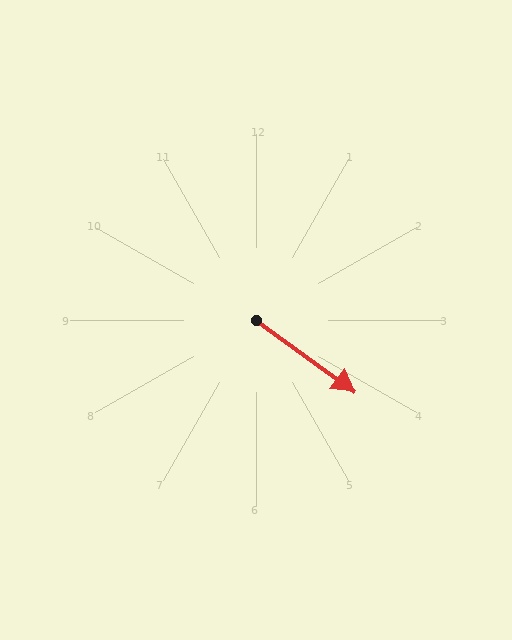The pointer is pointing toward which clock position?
Roughly 4 o'clock.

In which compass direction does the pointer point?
Southeast.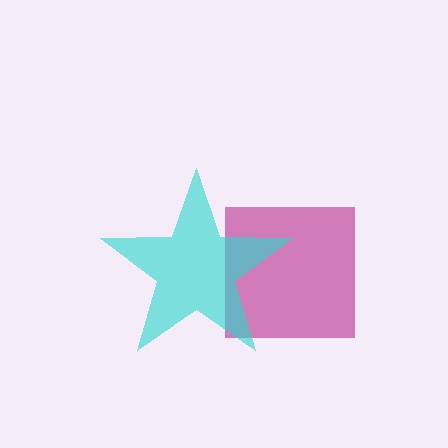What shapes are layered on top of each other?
The layered shapes are: a magenta square, a cyan star.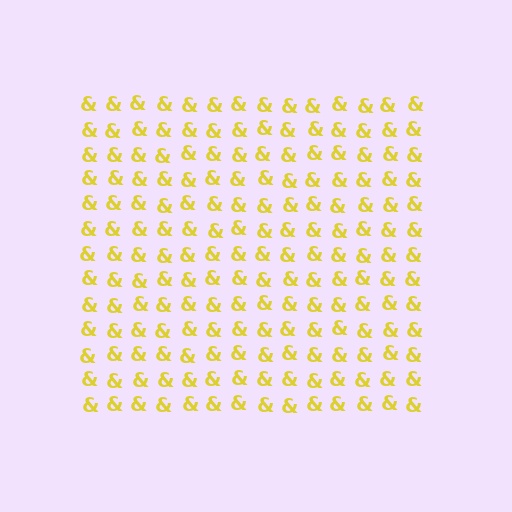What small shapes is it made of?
It is made of small ampersands.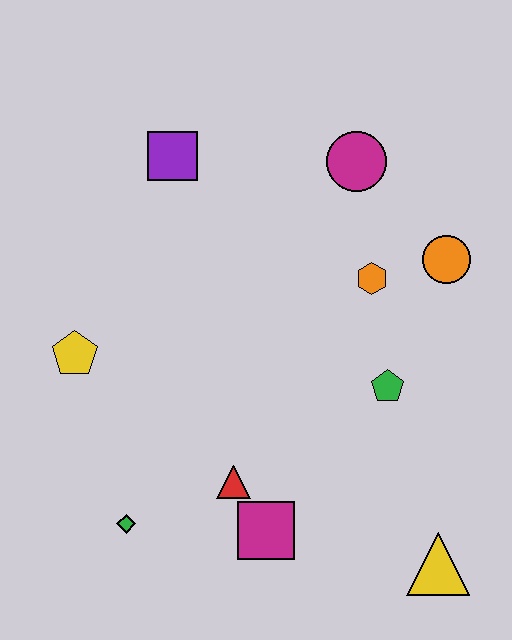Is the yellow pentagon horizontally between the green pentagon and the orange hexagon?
No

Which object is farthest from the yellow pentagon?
The yellow triangle is farthest from the yellow pentagon.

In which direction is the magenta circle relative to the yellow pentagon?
The magenta circle is to the right of the yellow pentagon.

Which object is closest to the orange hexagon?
The orange circle is closest to the orange hexagon.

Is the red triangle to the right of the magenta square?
No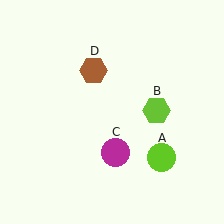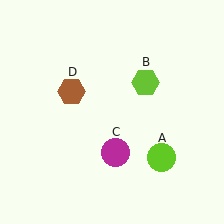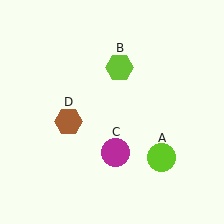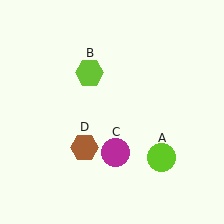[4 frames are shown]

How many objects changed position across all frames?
2 objects changed position: lime hexagon (object B), brown hexagon (object D).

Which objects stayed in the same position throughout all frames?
Lime circle (object A) and magenta circle (object C) remained stationary.